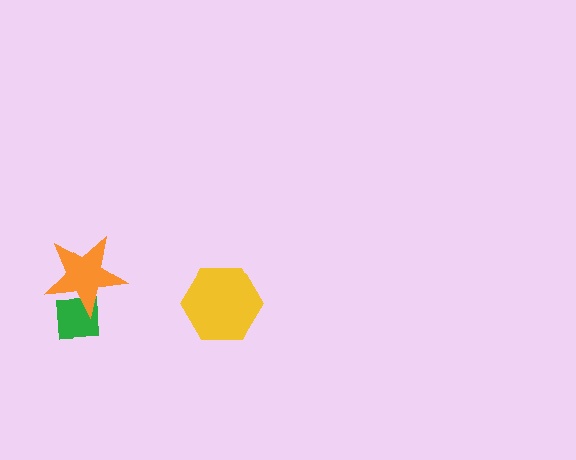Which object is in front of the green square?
The orange star is in front of the green square.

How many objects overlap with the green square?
1 object overlaps with the green square.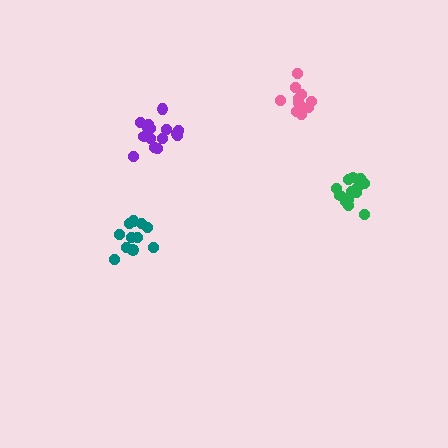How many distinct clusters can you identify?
There are 4 distinct clusters.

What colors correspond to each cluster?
The clusters are colored: teal, pink, green, purple.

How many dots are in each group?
Group 1: 11 dots, Group 2: 12 dots, Group 3: 13 dots, Group 4: 15 dots (51 total).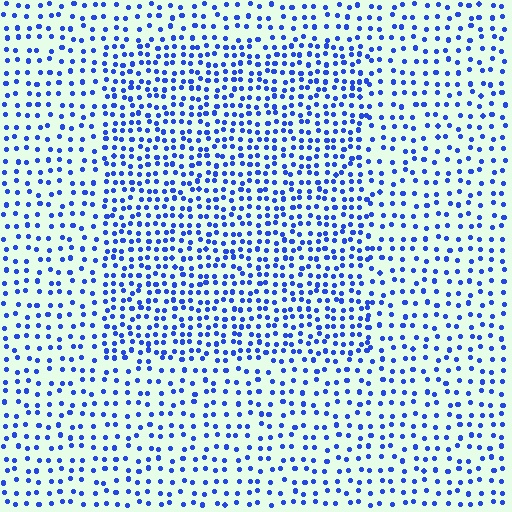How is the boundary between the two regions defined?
The boundary is defined by a change in element density (approximately 1.7x ratio). All elements are the same color, size, and shape.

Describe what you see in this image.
The image contains small blue elements arranged at two different densities. A rectangle-shaped region is visible where the elements are more densely packed than the surrounding area.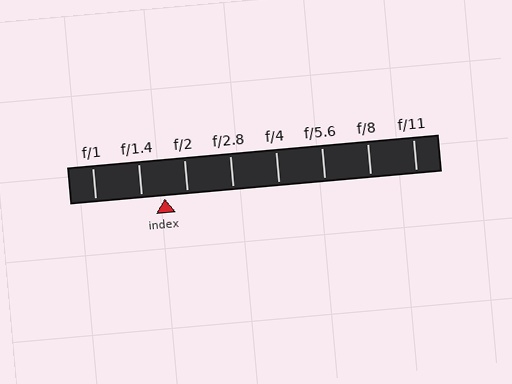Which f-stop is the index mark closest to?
The index mark is closest to f/2.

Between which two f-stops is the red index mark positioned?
The index mark is between f/1.4 and f/2.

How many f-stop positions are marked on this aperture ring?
There are 8 f-stop positions marked.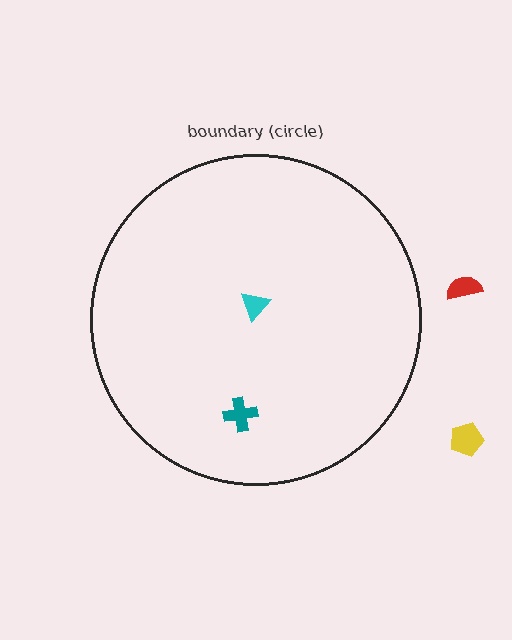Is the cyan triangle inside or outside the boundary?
Inside.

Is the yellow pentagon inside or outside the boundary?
Outside.